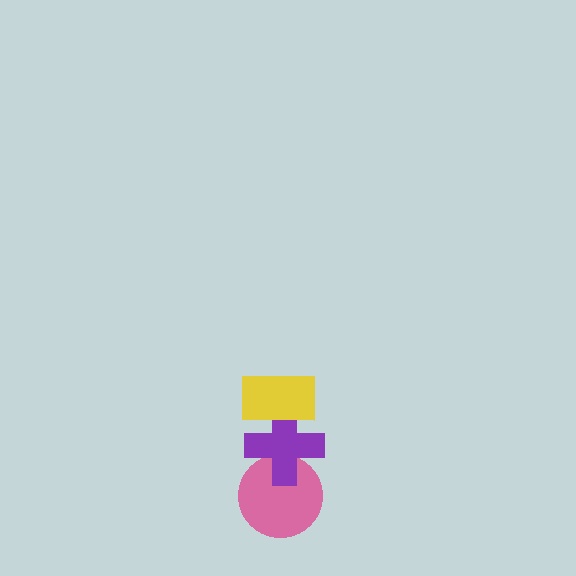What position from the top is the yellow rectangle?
The yellow rectangle is 1st from the top.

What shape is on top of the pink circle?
The purple cross is on top of the pink circle.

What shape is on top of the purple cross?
The yellow rectangle is on top of the purple cross.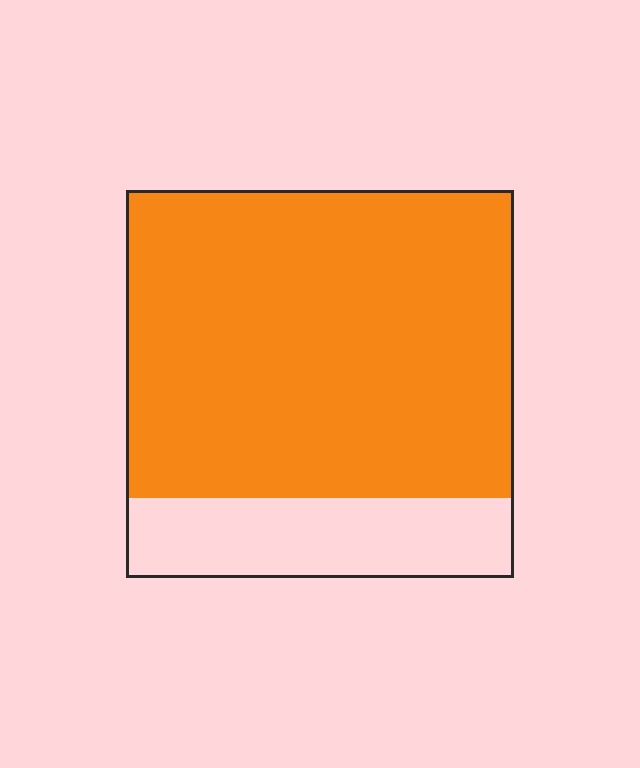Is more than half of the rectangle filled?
Yes.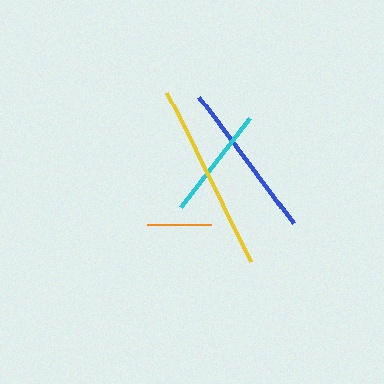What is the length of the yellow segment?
The yellow segment is approximately 189 pixels long.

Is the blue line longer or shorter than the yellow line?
The yellow line is longer than the blue line.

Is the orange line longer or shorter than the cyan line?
The cyan line is longer than the orange line.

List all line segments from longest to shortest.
From longest to shortest: yellow, blue, cyan, orange.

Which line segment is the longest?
The yellow line is the longest at approximately 189 pixels.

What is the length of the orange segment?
The orange segment is approximately 64 pixels long.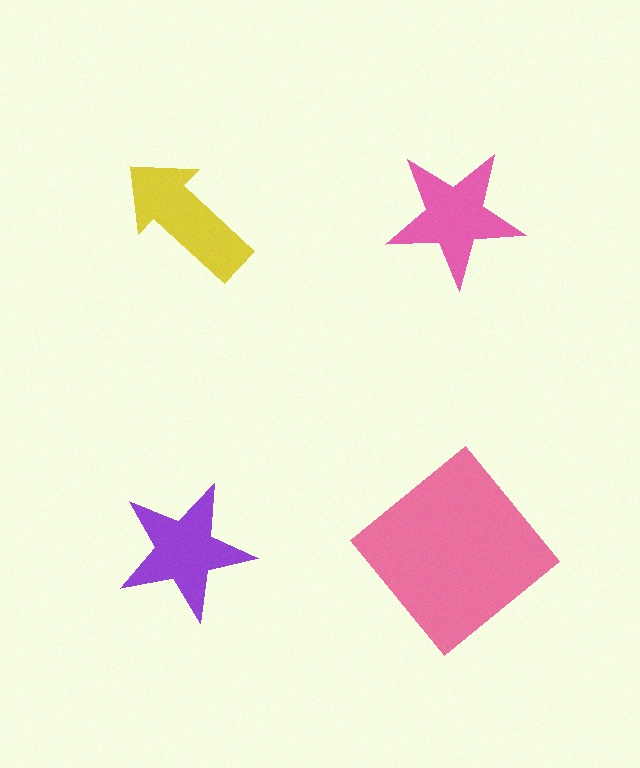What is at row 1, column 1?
A yellow arrow.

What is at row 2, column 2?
A pink diamond.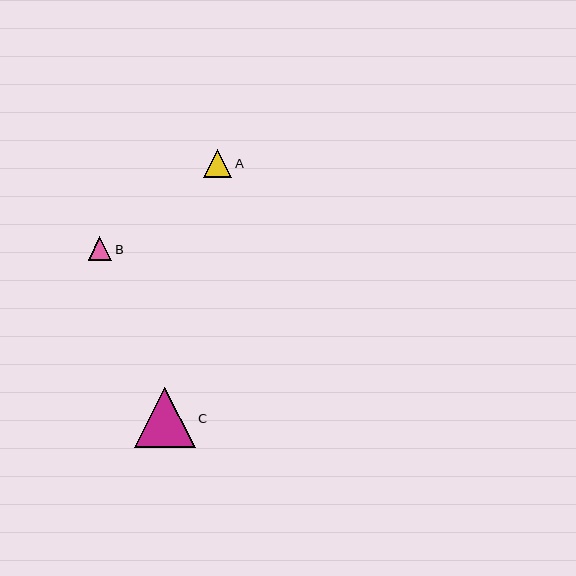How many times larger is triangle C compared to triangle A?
Triangle C is approximately 2.2 times the size of triangle A.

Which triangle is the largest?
Triangle C is the largest with a size of approximately 60 pixels.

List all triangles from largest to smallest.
From largest to smallest: C, A, B.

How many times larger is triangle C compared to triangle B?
Triangle C is approximately 2.5 times the size of triangle B.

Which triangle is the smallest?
Triangle B is the smallest with a size of approximately 24 pixels.